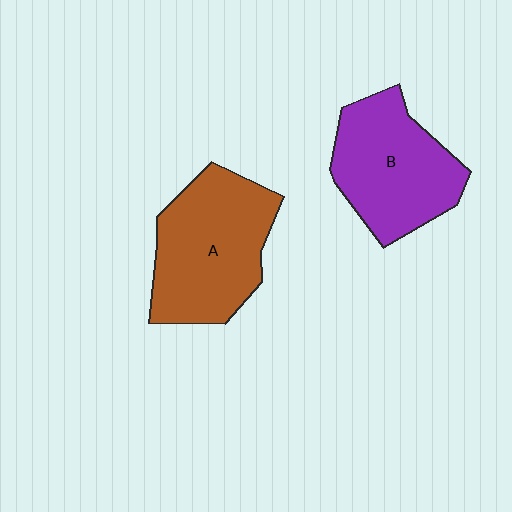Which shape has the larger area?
Shape A (brown).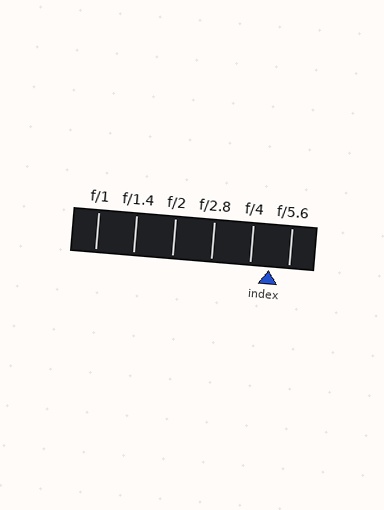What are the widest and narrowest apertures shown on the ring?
The widest aperture shown is f/1 and the narrowest is f/5.6.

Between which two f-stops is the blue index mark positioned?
The index mark is between f/4 and f/5.6.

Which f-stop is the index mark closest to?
The index mark is closest to f/4.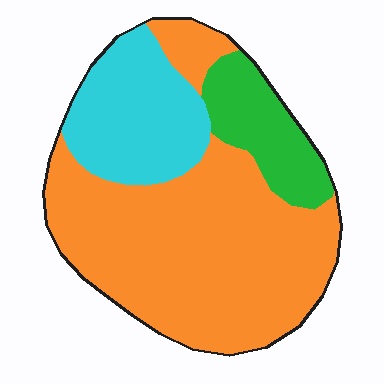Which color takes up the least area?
Green, at roughly 15%.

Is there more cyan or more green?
Cyan.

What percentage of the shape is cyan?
Cyan takes up about one quarter (1/4) of the shape.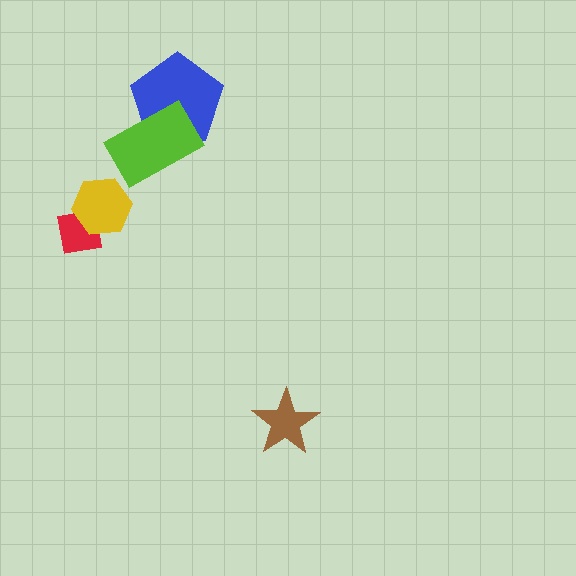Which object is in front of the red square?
The yellow hexagon is in front of the red square.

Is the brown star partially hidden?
No, no other shape covers it.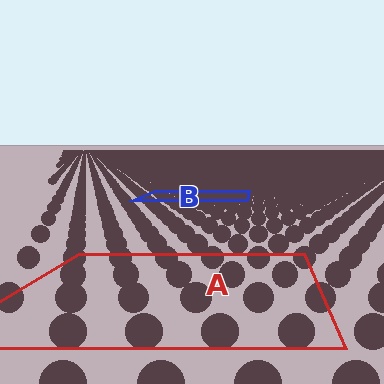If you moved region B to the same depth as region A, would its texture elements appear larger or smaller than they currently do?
They would appear larger. At a closer depth, the same texture elements are projected at a bigger on-screen size.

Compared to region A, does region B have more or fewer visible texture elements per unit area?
Region B has more texture elements per unit area — they are packed more densely because it is farther away.